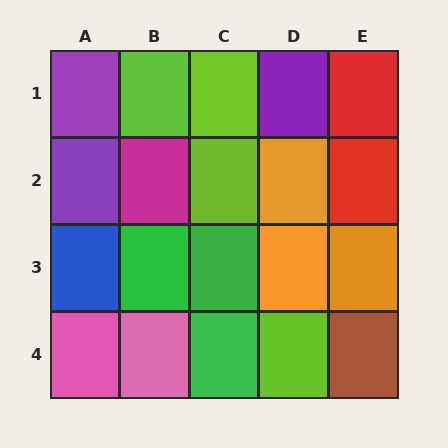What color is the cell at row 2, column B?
Magenta.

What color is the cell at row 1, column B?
Lime.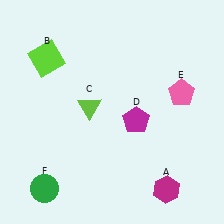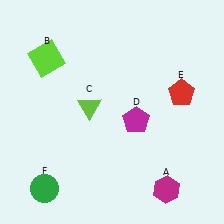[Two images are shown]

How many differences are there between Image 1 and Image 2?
There is 1 difference between the two images.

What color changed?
The pentagon (E) changed from pink in Image 1 to red in Image 2.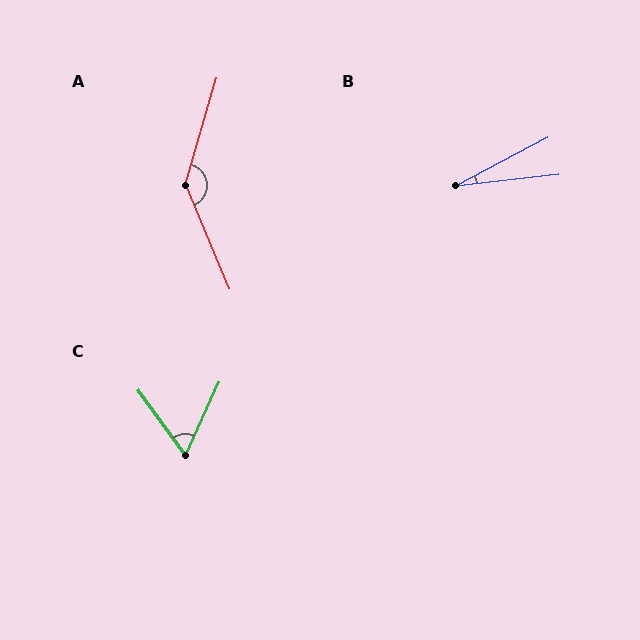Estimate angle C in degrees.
Approximately 61 degrees.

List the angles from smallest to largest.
B (21°), C (61°), A (141°).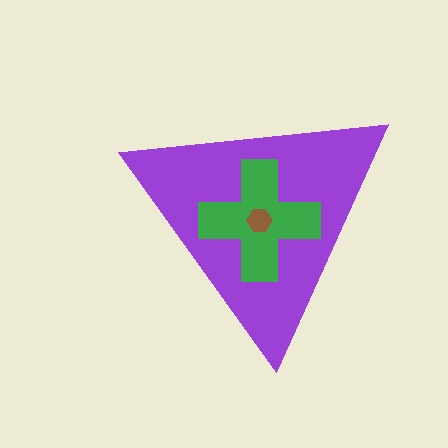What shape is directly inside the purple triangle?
The green cross.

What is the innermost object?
The brown hexagon.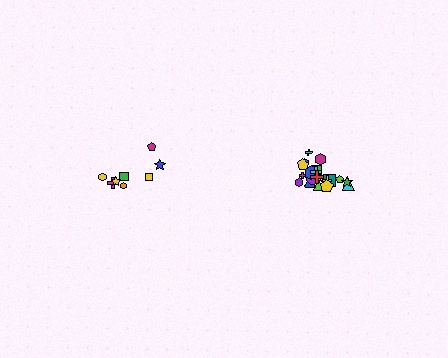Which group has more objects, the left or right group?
The right group.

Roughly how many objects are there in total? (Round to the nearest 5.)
Roughly 30 objects in total.